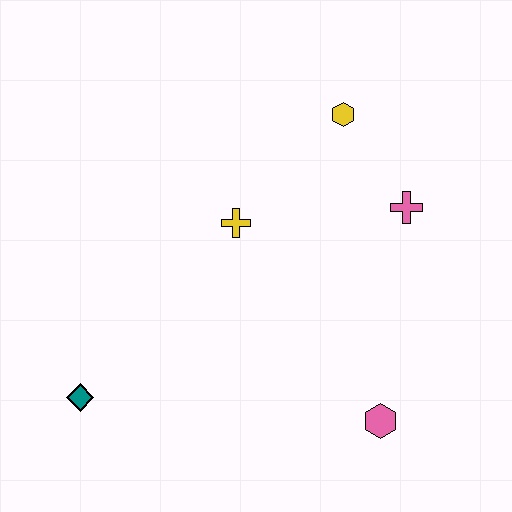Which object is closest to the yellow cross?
The yellow hexagon is closest to the yellow cross.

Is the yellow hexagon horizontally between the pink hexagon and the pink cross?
No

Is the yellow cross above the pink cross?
No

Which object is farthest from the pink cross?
The teal diamond is farthest from the pink cross.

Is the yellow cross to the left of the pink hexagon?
Yes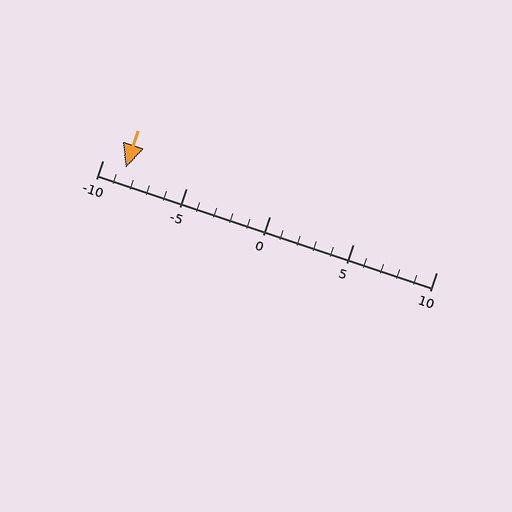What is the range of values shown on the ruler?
The ruler shows values from -10 to 10.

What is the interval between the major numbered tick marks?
The major tick marks are spaced 5 units apart.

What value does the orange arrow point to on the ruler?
The orange arrow points to approximately -9.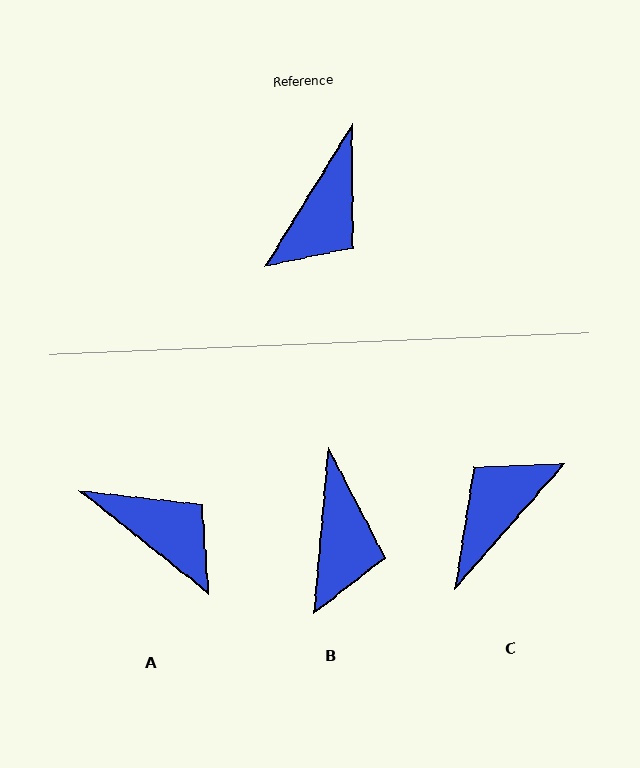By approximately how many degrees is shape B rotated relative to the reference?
Approximately 27 degrees counter-clockwise.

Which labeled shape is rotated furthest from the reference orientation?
C, about 170 degrees away.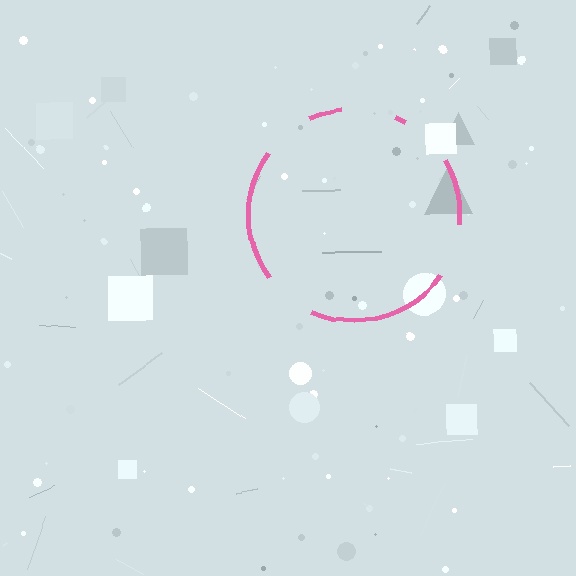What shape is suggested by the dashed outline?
The dashed outline suggests a circle.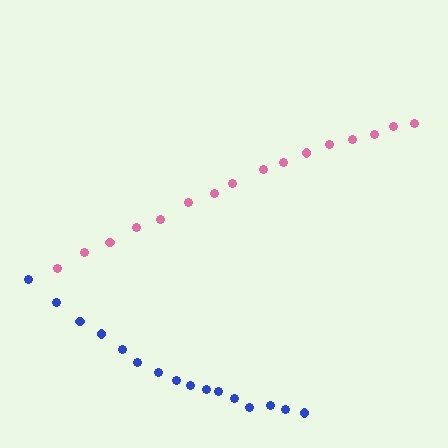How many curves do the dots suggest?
There are 2 distinct paths.